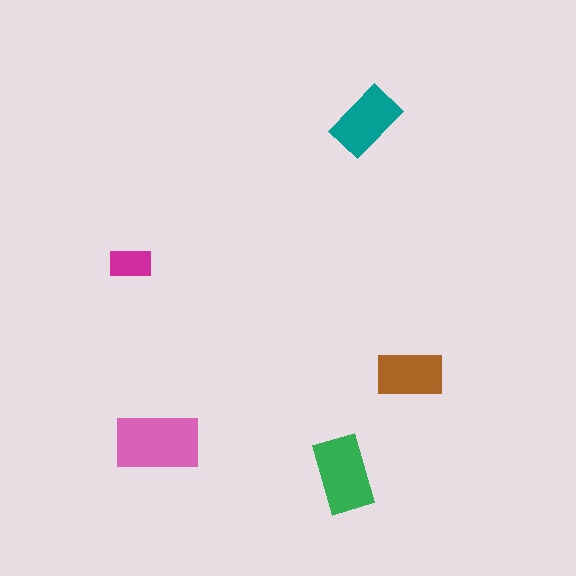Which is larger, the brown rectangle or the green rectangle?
The green one.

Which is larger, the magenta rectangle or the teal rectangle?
The teal one.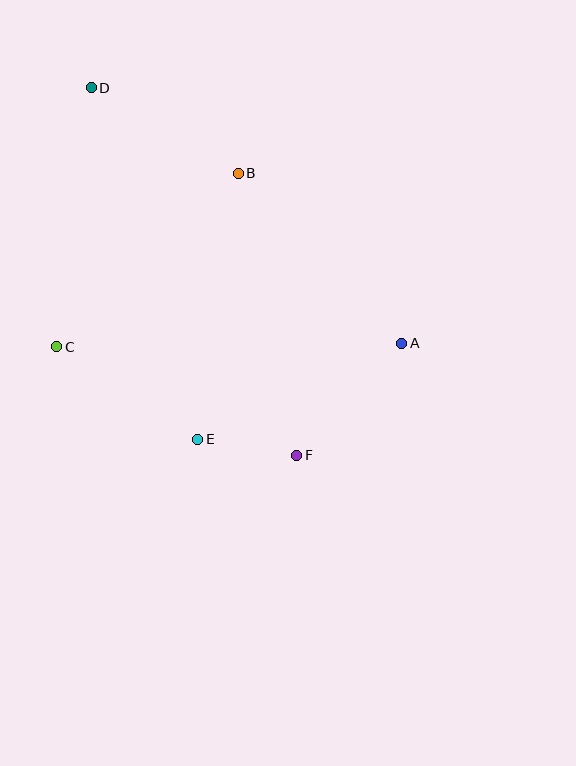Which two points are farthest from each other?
Points D and F are farthest from each other.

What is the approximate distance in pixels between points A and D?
The distance between A and D is approximately 402 pixels.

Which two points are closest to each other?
Points E and F are closest to each other.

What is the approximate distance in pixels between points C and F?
The distance between C and F is approximately 263 pixels.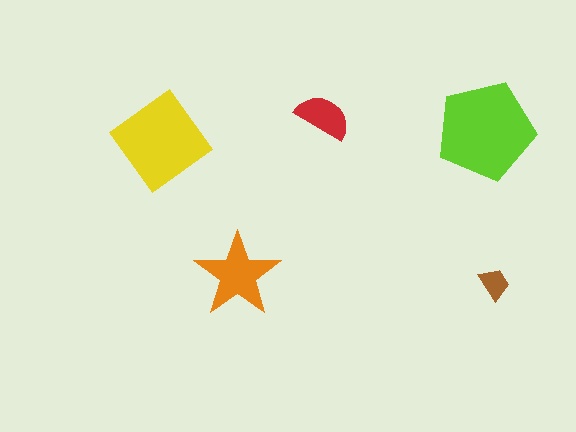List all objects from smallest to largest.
The brown trapezoid, the red semicircle, the orange star, the yellow diamond, the lime pentagon.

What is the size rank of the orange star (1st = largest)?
3rd.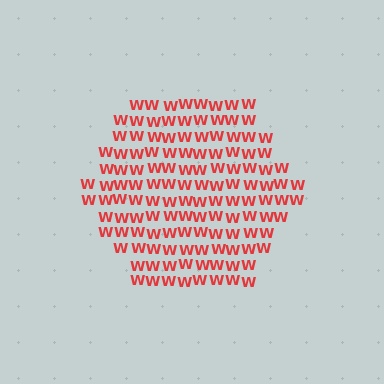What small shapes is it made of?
It is made of small letter W's.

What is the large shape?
The large shape is a hexagon.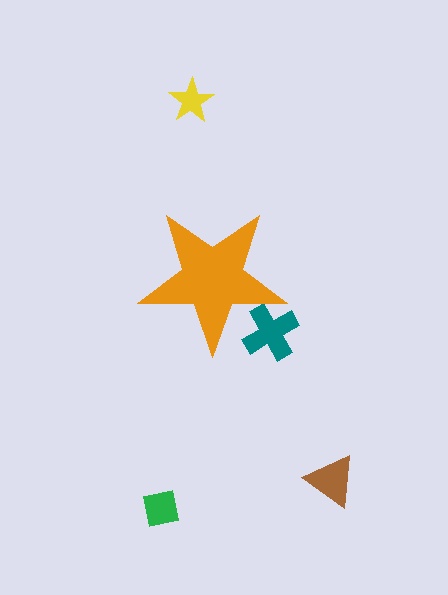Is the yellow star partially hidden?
No, the yellow star is fully visible.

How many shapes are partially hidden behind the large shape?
1 shape is partially hidden.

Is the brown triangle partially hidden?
No, the brown triangle is fully visible.